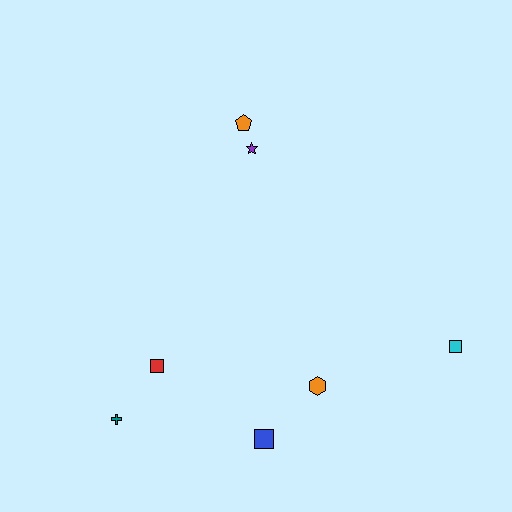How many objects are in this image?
There are 7 objects.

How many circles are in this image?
There are no circles.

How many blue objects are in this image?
There is 1 blue object.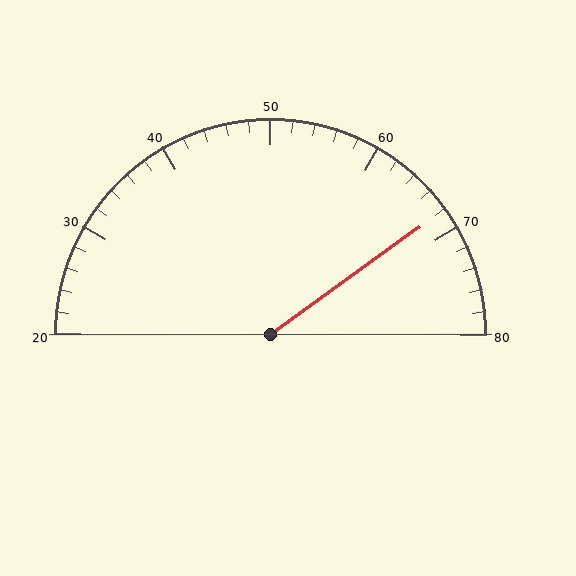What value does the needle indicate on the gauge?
The needle indicates approximately 68.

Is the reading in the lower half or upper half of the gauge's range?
The reading is in the upper half of the range (20 to 80).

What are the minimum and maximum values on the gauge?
The gauge ranges from 20 to 80.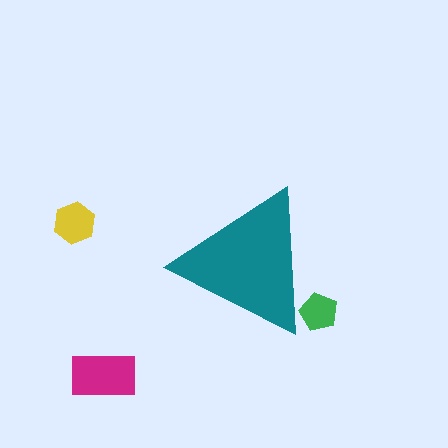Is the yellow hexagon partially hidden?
No, the yellow hexagon is fully visible.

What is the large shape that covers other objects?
A teal triangle.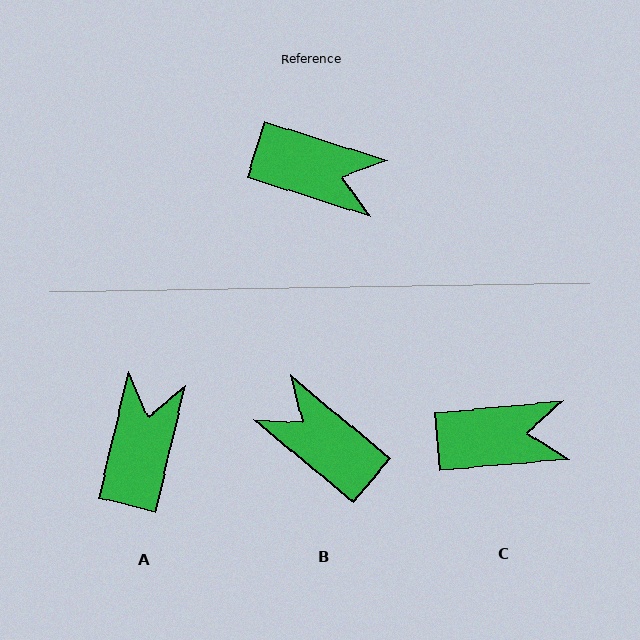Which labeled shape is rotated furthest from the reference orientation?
B, about 158 degrees away.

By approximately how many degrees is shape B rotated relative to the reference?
Approximately 158 degrees counter-clockwise.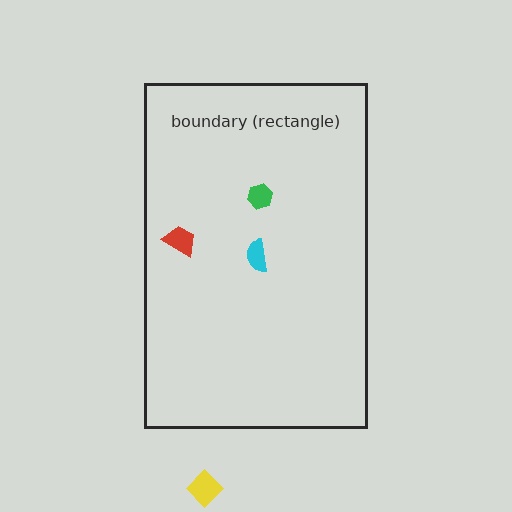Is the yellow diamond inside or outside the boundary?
Outside.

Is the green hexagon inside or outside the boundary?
Inside.